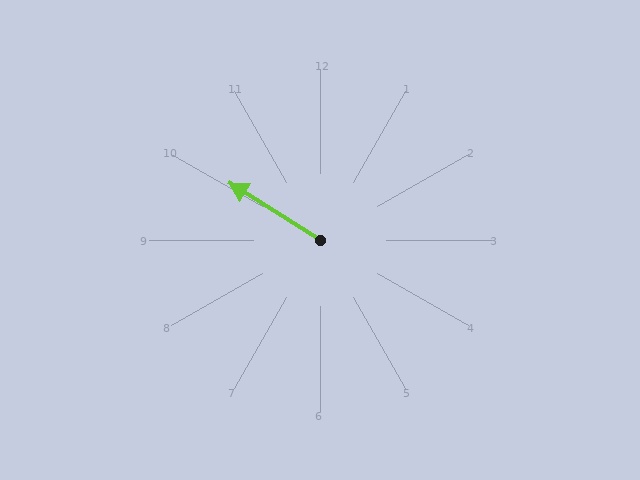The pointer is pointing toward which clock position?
Roughly 10 o'clock.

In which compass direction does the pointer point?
Northwest.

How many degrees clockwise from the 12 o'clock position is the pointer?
Approximately 302 degrees.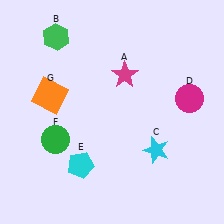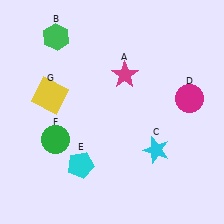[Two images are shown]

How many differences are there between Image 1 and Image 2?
There is 1 difference between the two images.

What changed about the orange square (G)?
In Image 1, G is orange. In Image 2, it changed to yellow.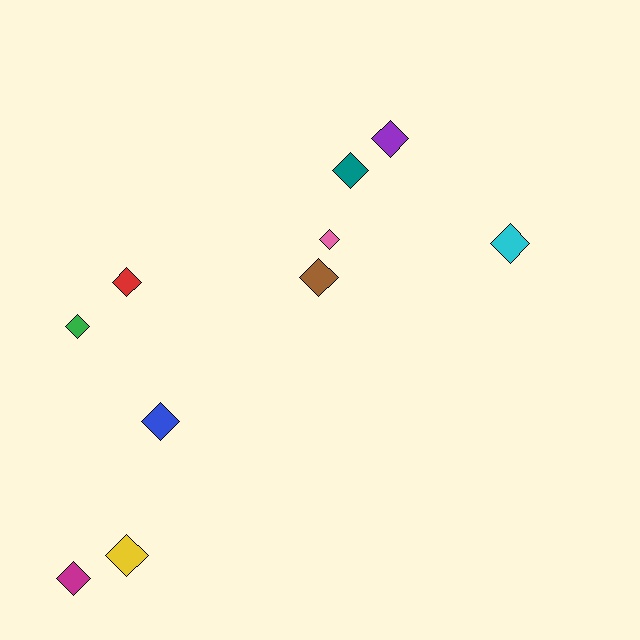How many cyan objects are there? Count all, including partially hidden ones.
There is 1 cyan object.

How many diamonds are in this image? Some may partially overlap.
There are 10 diamonds.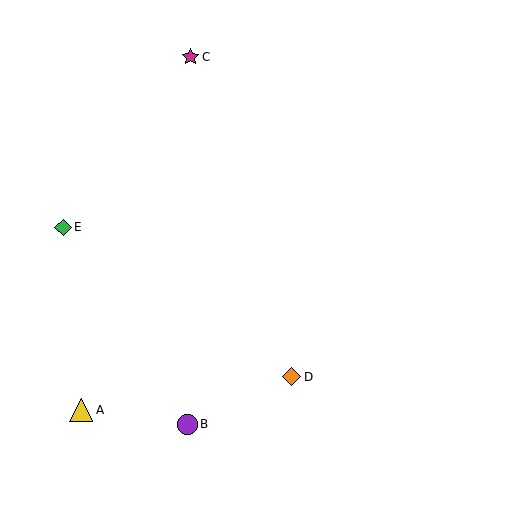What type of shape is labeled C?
Shape C is a magenta star.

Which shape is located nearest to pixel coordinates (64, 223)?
The green diamond (labeled E) at (63, 227) is nearest to that location.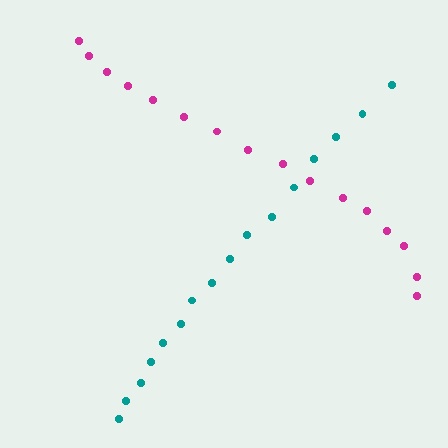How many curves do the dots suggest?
There are 2 distinct paths.